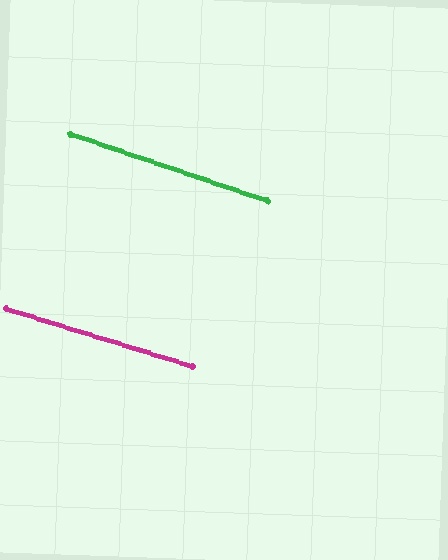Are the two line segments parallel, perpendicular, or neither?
Parallel — their directions differ by only 1.7°.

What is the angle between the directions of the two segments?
Approximately 2 degrees.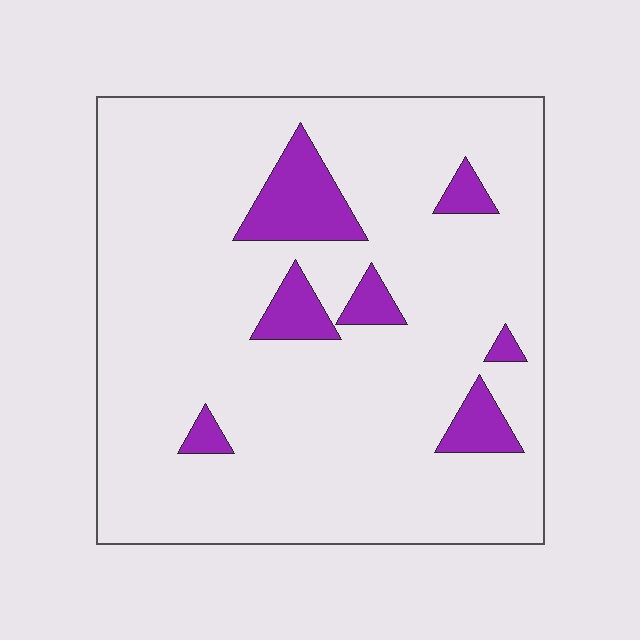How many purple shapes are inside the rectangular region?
7.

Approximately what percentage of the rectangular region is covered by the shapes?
Approximately 10%.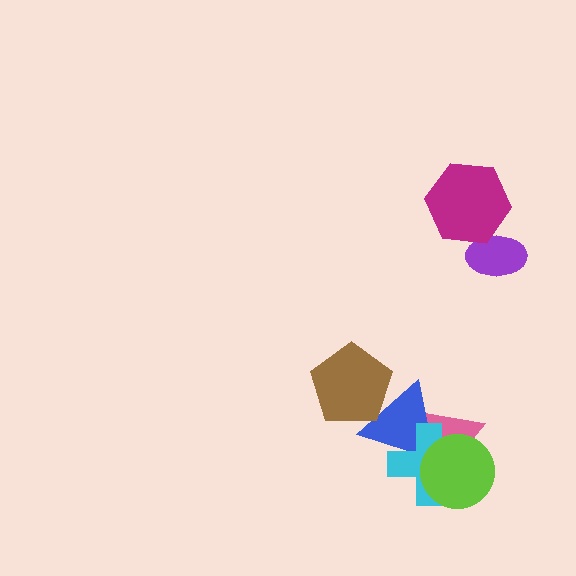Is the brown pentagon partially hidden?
No, no other shape covers it.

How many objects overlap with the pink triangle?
3 objects overlap with the pink triangle.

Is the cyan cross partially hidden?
Yes, it is partially covered by another shape.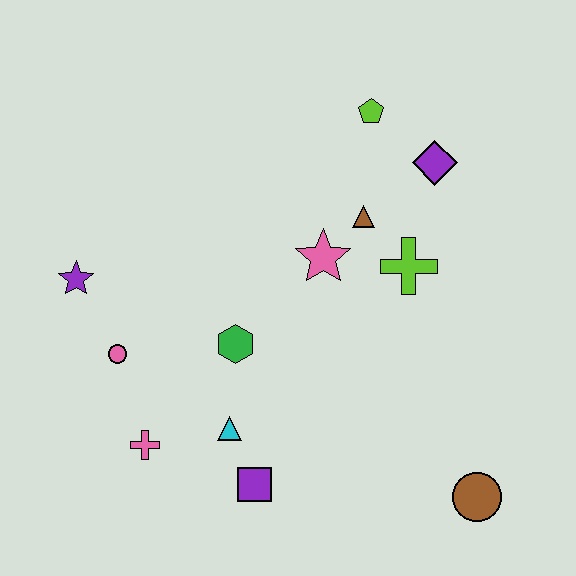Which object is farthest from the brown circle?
The purple star is farthest from the brown circle.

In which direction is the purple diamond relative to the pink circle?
The purple diamond is to the right of the pink circle.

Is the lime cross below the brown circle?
No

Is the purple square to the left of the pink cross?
No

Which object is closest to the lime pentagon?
The purple diamond is closest to the lime pentagon.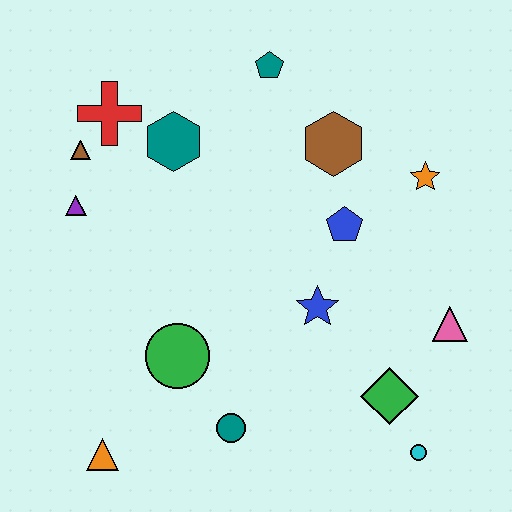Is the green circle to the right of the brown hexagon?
No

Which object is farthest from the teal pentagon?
The orange triangle is farthest from the teal pentagon.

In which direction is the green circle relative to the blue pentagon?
The green circle is to the left of the blue pentagon.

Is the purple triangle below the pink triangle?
No